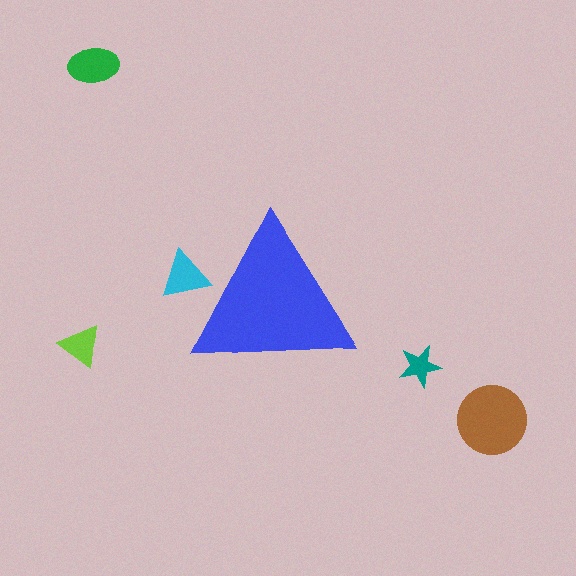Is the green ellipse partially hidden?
No, the green ellipse is fully visible.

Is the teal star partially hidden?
No, the teal star is fully visible.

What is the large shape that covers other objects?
A blue triangle.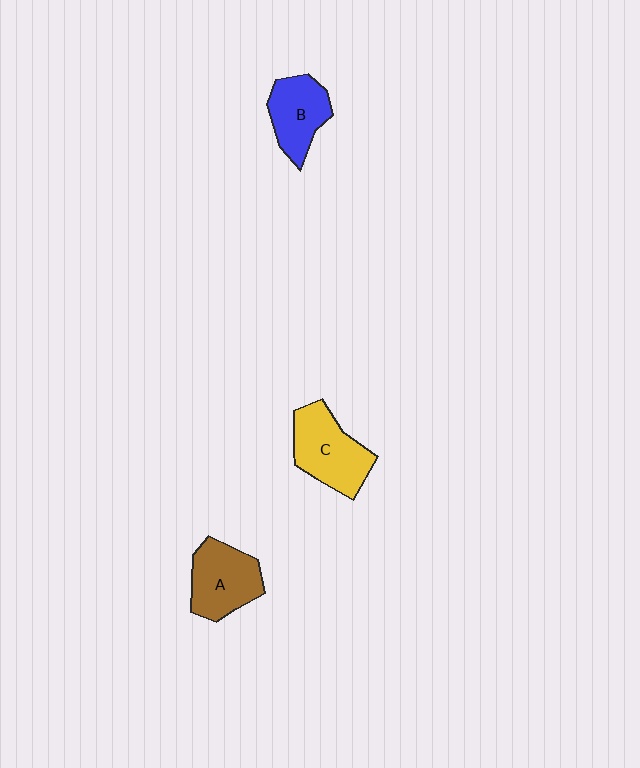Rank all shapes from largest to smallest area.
From largest to smallest: C (yellow), A (brown), B (blue).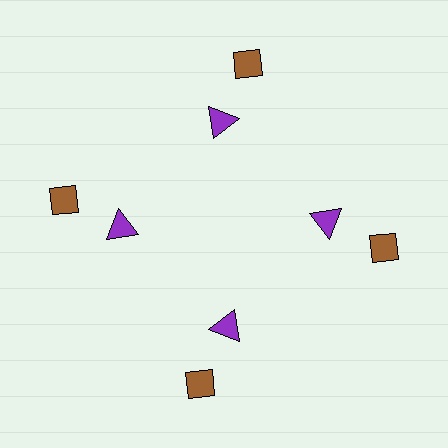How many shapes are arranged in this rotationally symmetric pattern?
There are 8 shapes, arranged in 4 groups of 2.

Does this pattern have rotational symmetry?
Yes, this pattern has 4-fold rotational symmetry. It looks the same after rotating 90 degrees around the center.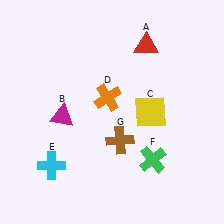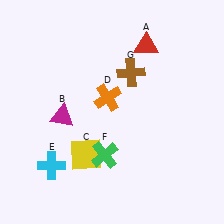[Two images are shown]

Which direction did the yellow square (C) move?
The yellow square (C) moved left.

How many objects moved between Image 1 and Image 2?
3 objects moved between the two images.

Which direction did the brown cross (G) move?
The brown cross (G) moved up.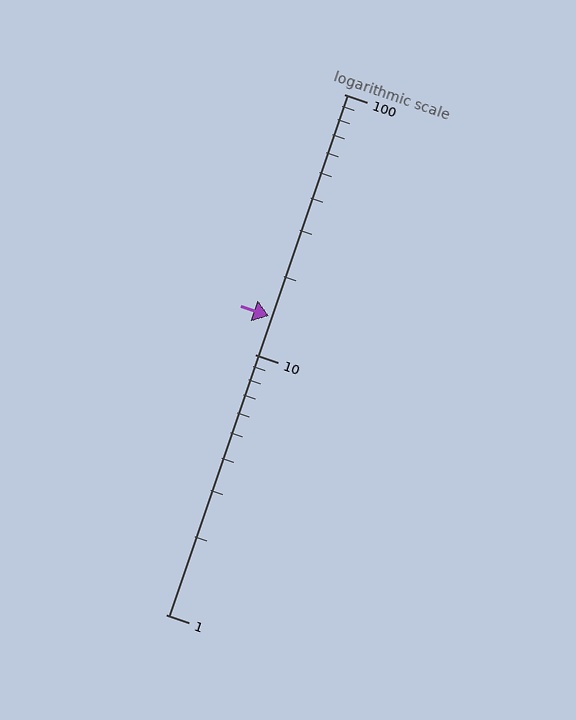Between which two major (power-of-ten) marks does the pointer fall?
The pointer is between 10 and 100.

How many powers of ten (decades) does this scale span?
The scale spans 2 decades, from 1 to 100.